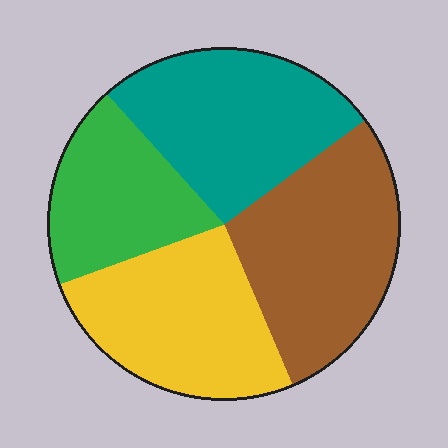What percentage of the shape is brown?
Brown takes up between a quarter and a half of the shape.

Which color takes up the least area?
Green, at roughly 20%.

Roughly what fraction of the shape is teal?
Teal takes up about one quarter (1/4) of the shape.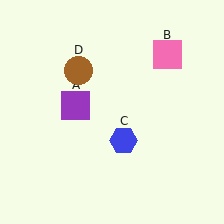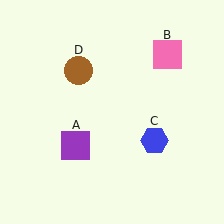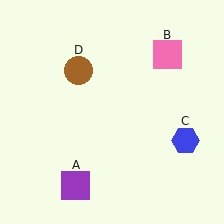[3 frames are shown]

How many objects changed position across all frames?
2 objects changed position: purple square (object A), blue hexagon (object C).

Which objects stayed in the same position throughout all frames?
Pink square (object B) and brown circle (object D) remained stationary.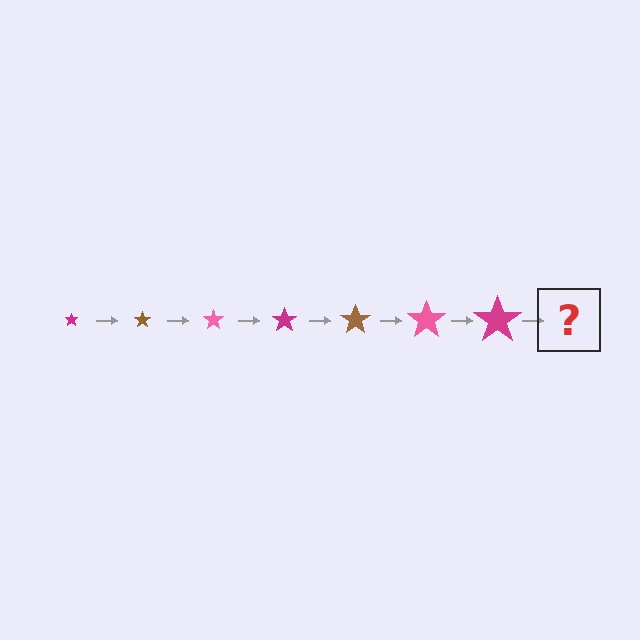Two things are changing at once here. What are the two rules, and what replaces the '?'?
The two rules are that the star grows larger each step and the color cycles through magenta, brown, and pink. The '?' should be a brown star, larger than the previous one.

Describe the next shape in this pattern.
It should be a brown star, larger than the previous one.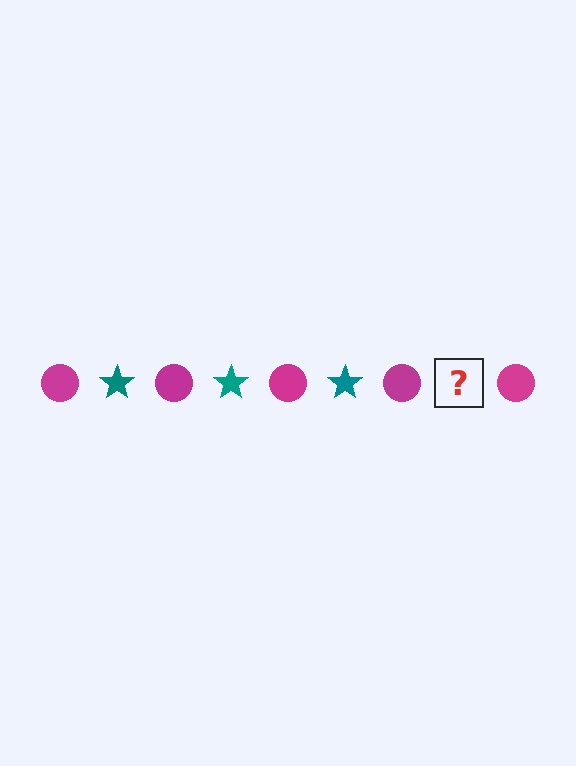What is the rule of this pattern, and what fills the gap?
The rule is that the pattern alternates between magenta circle and teal star. The gap should be filled with a teal star.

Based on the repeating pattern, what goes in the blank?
The blank should be a teal star.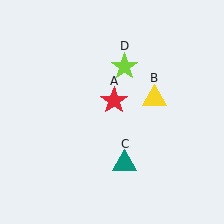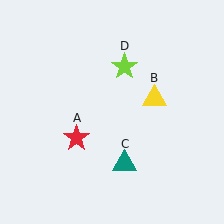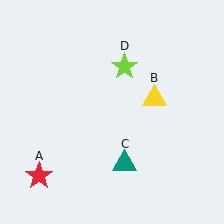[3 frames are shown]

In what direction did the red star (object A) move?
The red star (object A) moved down and to the left.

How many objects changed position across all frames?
1 object changed position: red star (object A).